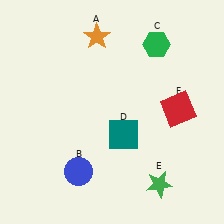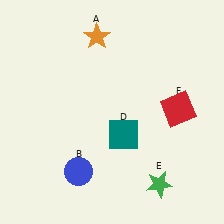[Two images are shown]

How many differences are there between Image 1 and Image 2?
There is 1 difference between the two images.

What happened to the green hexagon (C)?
The green hexagon (C) was removed in Image 2. It was in the top-right area of Image 1.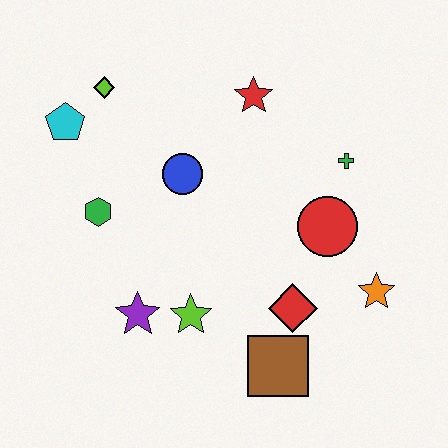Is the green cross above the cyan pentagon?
No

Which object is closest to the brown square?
The red diamond is closest to the brown square.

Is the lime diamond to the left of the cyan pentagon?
No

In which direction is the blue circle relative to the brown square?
The blue circle is above the brown square.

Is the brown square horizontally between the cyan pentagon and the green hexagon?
No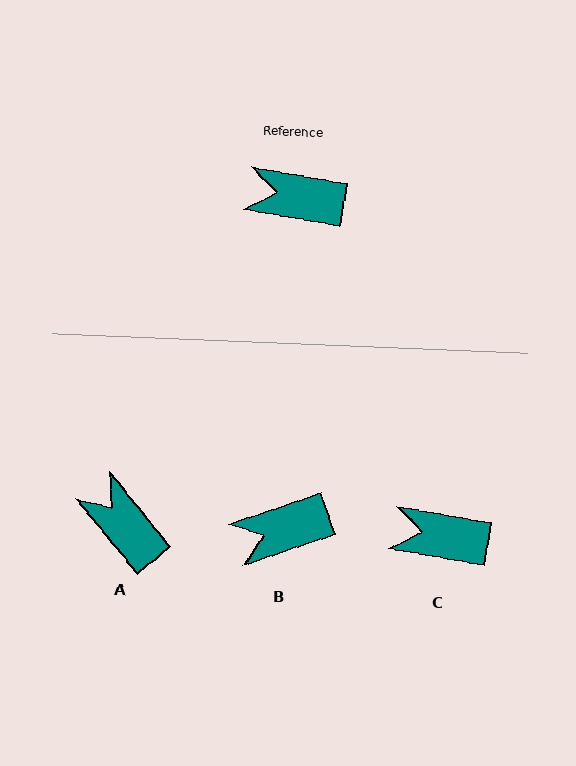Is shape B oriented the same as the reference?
No, it is off by about 29 degrees.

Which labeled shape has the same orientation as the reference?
C.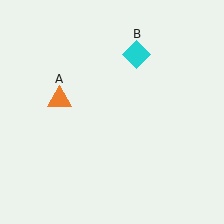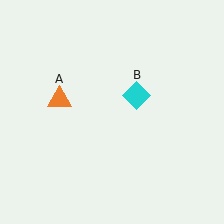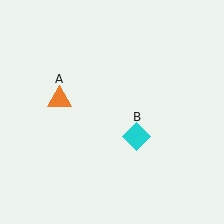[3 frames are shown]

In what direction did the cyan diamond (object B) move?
The cyan diamond (object B) moved down.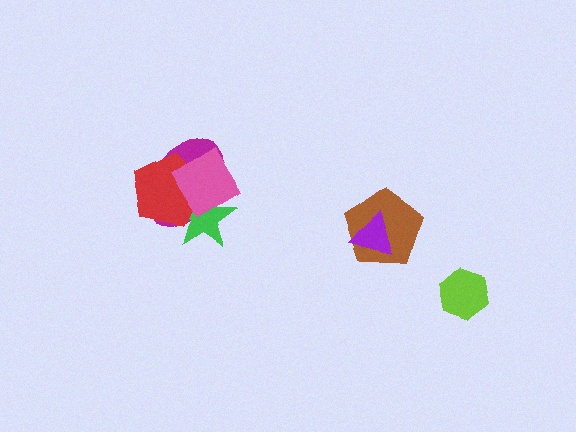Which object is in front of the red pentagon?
The pink diamond is in front of the red pentagon.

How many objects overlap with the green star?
3 objects overlap with the green star.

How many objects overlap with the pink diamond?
3 objects overlap with the pink diamond.